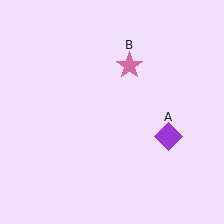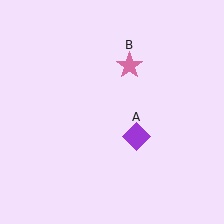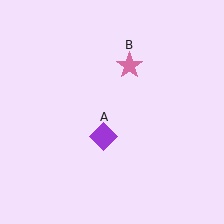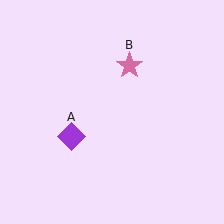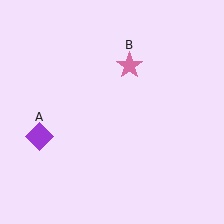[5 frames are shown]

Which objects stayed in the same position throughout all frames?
Pink star (object B) remained stationary.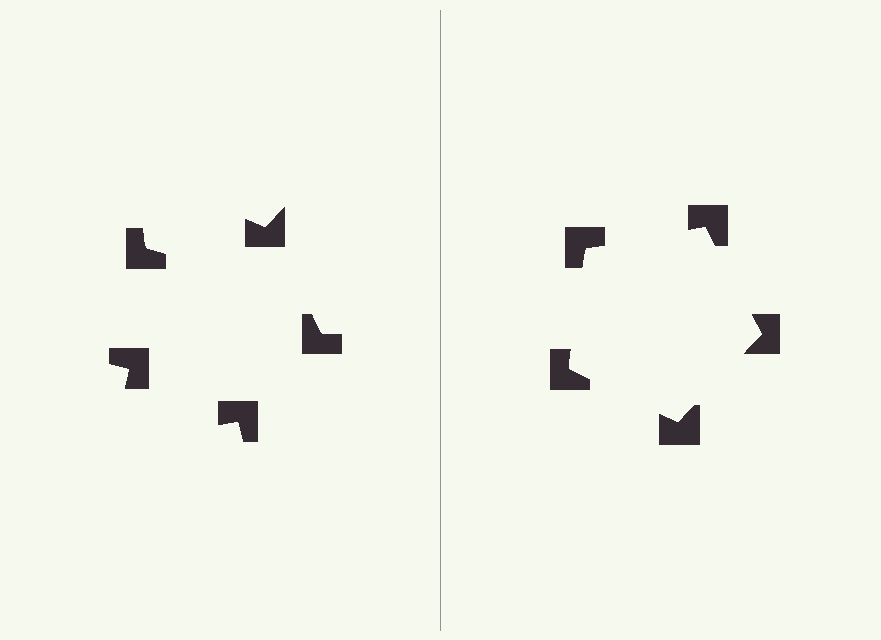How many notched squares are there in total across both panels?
10 — 5 on each side.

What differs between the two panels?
The notched squares are positioned identically on both sides; only the wedge orientations differ. On the right they align to a pentagon; on the left they are misaligned.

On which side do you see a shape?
An illusory pentagon appears on the right side. On the left side the wedge cuts are rotated, so no coherent shape forms.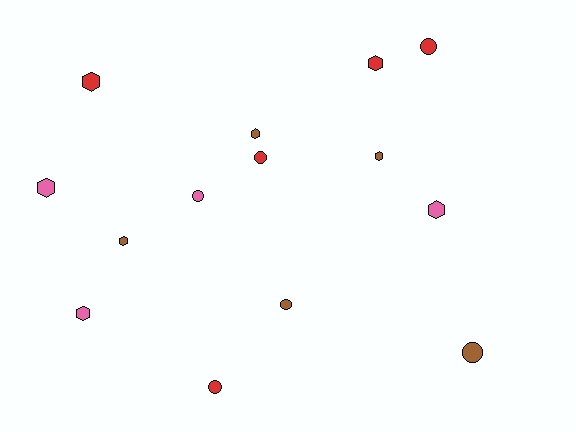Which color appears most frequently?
Red, with 5 objects.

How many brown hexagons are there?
There are 3 brown hexagons.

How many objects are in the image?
There are 14 objects.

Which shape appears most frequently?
Hexagon, with 8 objects.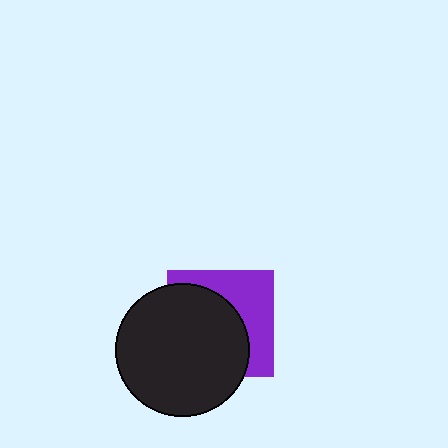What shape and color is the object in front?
The object in front is a black circle.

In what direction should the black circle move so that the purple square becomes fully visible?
The black circle should move toward the lower-left. That is the shortest direction to clear the overlap and leave the purple square fully visible.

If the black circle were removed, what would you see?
You would see the complete purple square.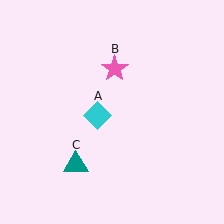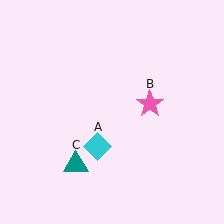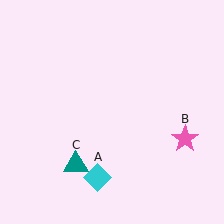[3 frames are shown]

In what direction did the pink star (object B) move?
The pink star (object B) moved down and to the right.